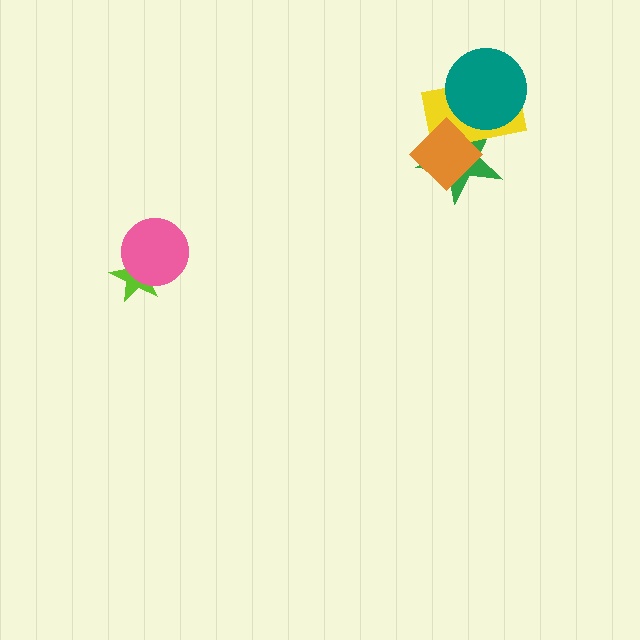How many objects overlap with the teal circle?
2 objects overlap with the teal circle.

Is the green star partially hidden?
Yes, it is partially covered by another shape.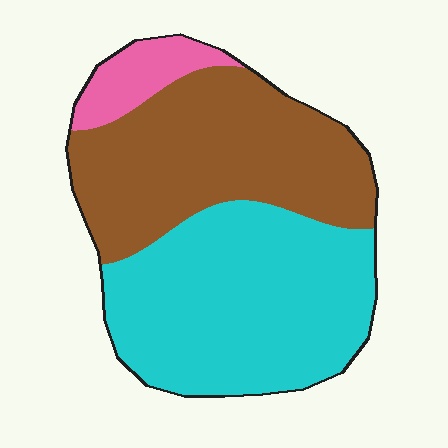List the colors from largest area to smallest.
From largest to smallest: cyan, brown, pink.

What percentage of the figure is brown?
Brown takes up about two fifths (2/5) of the figure.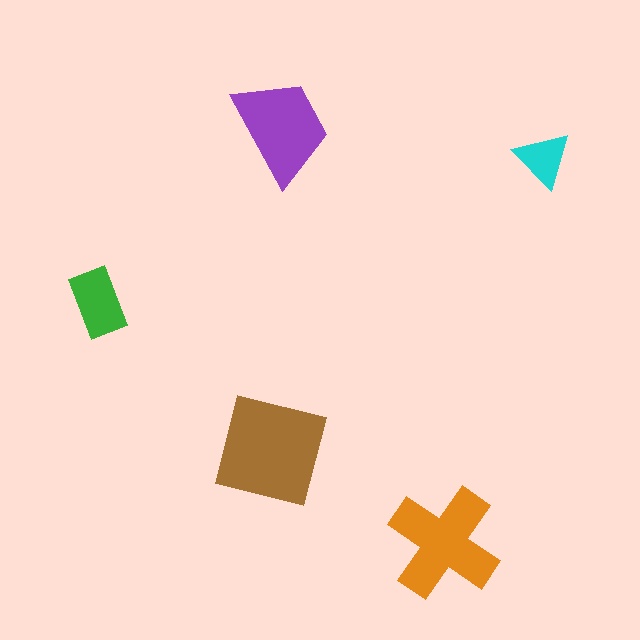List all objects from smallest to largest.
The cyan triangle, the green rectangle, the purple trapezoid, the orange cross, the brown square.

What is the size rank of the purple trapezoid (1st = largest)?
3rd.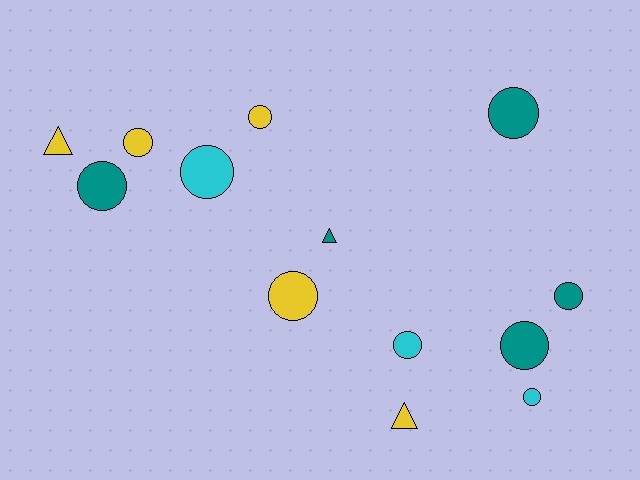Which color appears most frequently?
Teal, with 5 objects.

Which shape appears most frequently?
Circle, with 10 objects.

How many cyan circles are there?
There are 3 cyan circles.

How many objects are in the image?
There are 13 objects.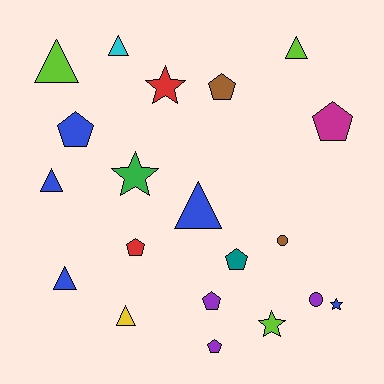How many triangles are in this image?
There are 7 triangles.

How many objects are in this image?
There are 20 objects.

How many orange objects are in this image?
There are no orange objects.